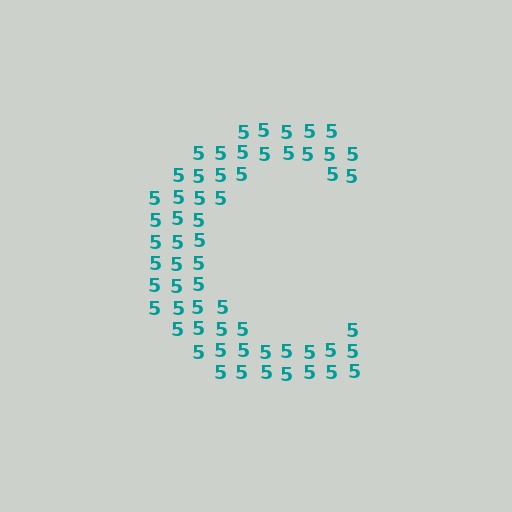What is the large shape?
The large shape is the letter C.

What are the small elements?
The small elements are digit 5's.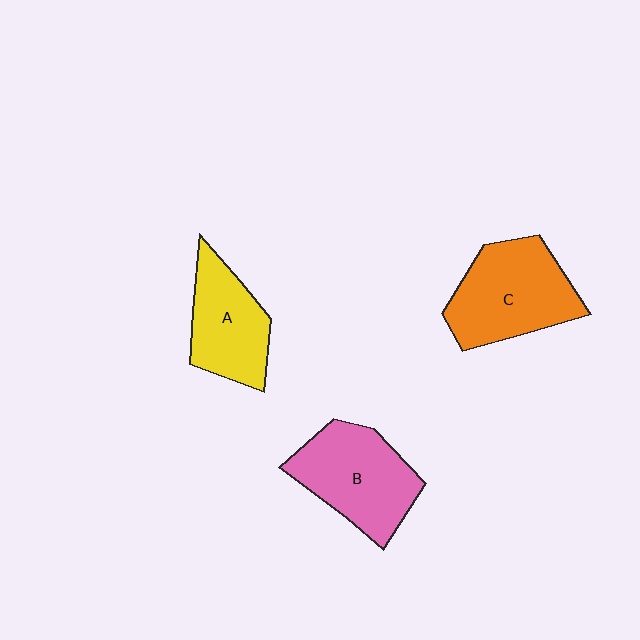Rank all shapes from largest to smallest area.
From largest to smallest: C (orange), B (pink), A (yellow).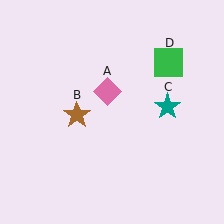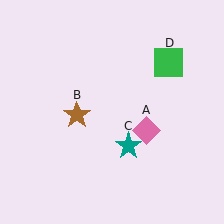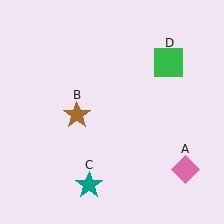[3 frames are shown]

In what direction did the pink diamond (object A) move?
The pink diamond (object A) moved down and to the right.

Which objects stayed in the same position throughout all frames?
Brown star (object B) and green square (object D) remained stationary.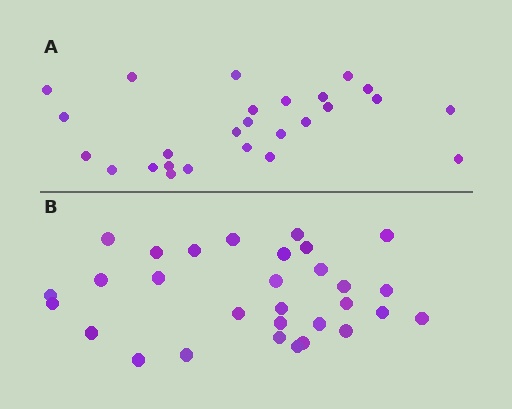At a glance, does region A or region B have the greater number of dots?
Region B (the bottom region) has more dots.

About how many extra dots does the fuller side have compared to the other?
Region B has about 4 more dots than region A.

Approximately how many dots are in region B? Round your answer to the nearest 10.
About 30 dots.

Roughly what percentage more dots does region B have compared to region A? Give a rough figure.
About 15% more.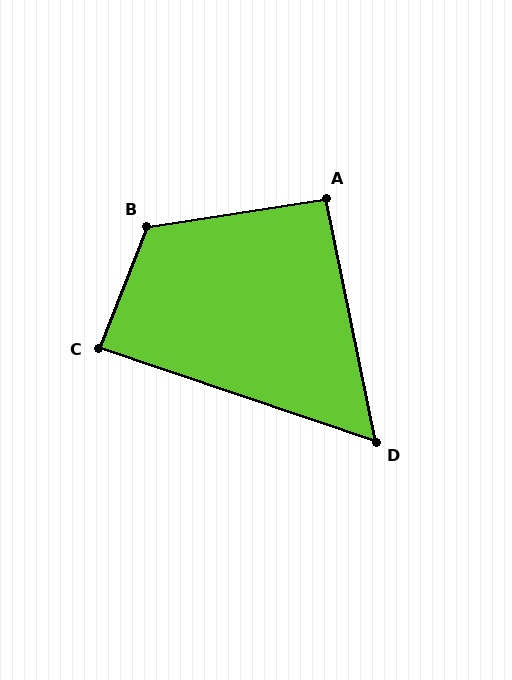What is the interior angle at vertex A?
Approximately 93 degrees (approximately right).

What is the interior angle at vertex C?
Approximately 87 degrees (approximately right).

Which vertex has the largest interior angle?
B, at approximately 120 degrees.